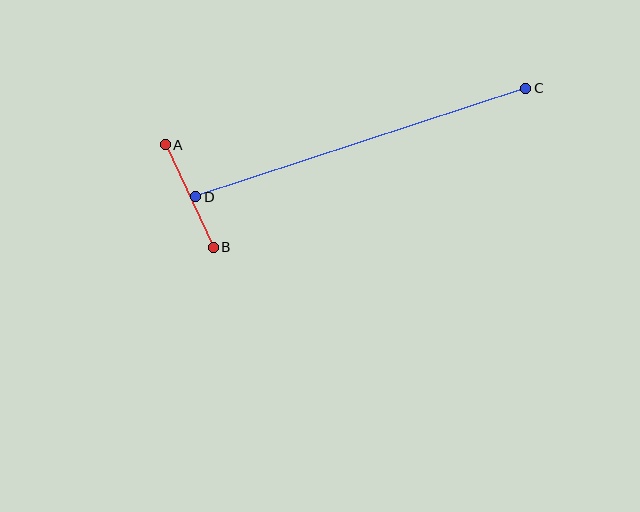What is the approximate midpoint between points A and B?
The midpoint is at approximately (189, 196) pixels.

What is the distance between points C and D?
The distance is approximately 347 pixels.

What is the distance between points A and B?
The distance is approximately 113 pixels.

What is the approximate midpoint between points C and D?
The midpoint is at approximately (361, 143) pixels.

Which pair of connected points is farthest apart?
Points C and D are farthest apart.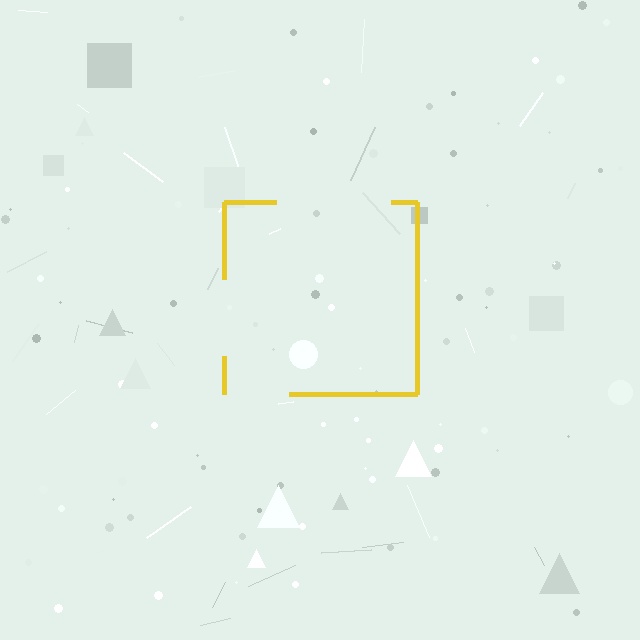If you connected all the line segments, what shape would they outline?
They would outline a square.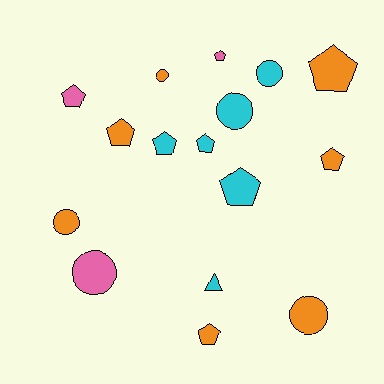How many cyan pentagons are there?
There are 3 cyan pentagons.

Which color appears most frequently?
Orange, with 7 objects.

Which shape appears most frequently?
Pentagon, with 9 objects.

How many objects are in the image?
There are 16 objects.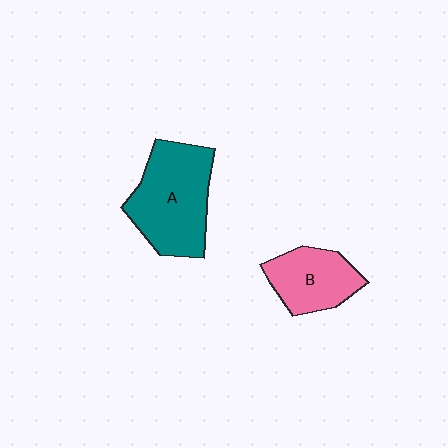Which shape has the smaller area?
Shape B (pink).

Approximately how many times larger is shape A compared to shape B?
Approximately 1.6 times.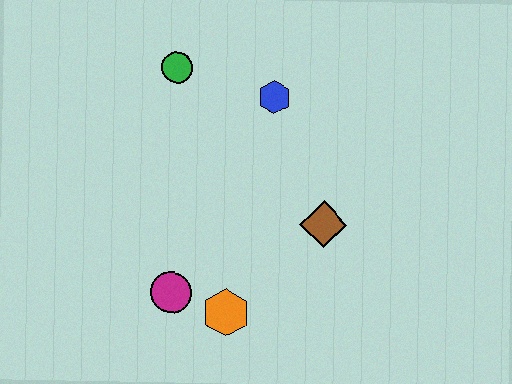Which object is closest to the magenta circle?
The orange hexagon is closest to the magenta circle.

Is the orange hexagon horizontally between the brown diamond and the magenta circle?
Yes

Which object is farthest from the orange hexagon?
The green circle is farthest from the orange hexagon.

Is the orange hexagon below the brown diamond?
Yes